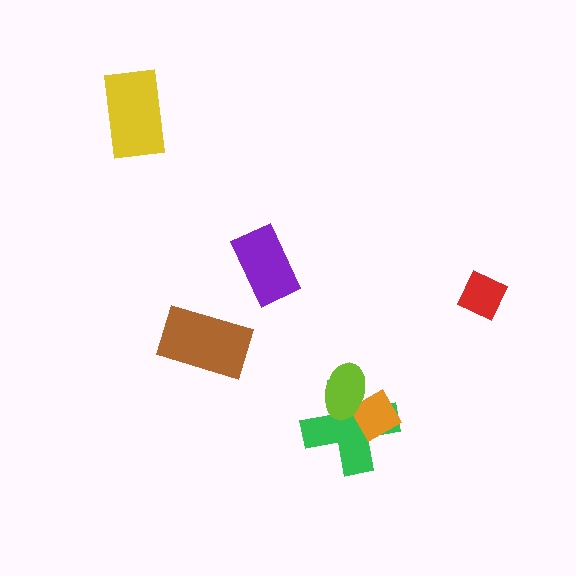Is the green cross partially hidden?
Yes, it is partially covered by another shape.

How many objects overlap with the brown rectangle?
0 objects overlap with the brown rectangle.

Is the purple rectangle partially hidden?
No, no other shape covers it.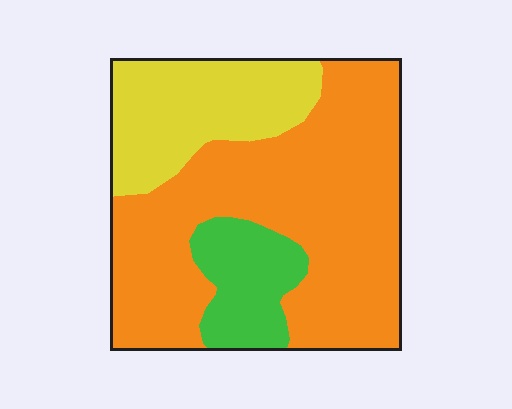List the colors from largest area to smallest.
From largest to smallest: orange, yellow, green.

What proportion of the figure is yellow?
Yellow covers 24% of the figure.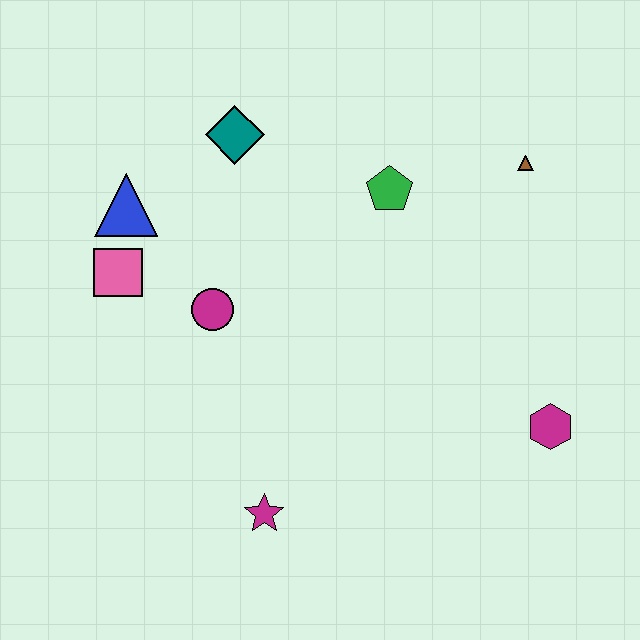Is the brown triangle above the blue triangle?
Yes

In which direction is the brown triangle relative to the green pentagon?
The brown triangle is to the right of the green pentagon.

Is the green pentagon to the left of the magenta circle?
No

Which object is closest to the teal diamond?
The blue triangle is closest to the teal diamond.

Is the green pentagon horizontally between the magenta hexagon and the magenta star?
Yes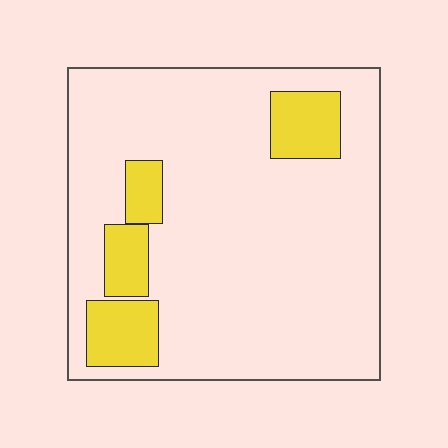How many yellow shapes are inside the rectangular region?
4.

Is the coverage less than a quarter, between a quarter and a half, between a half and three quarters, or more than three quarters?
Less than a quarter.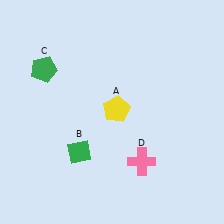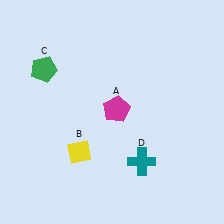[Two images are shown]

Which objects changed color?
A changed from yellow to magenta. B changed from green to yellow. D changed from pink to teal.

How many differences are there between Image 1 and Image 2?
There are 3 differences between the two images.